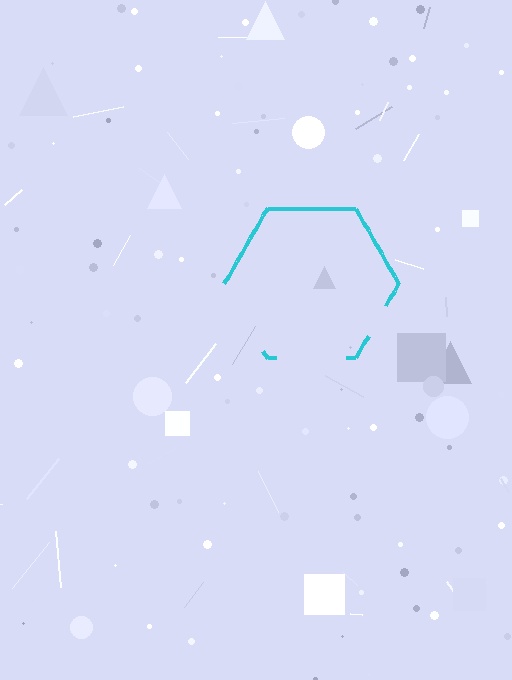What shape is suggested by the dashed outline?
The dashed outline suggests a hexagon.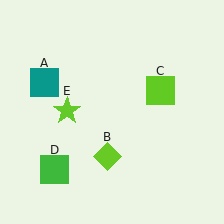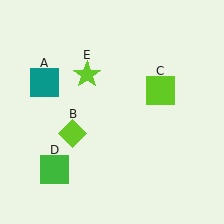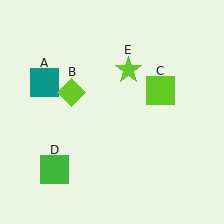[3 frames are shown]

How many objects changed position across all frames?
2 objects changed position: lime diamond (object B), lime star (object E).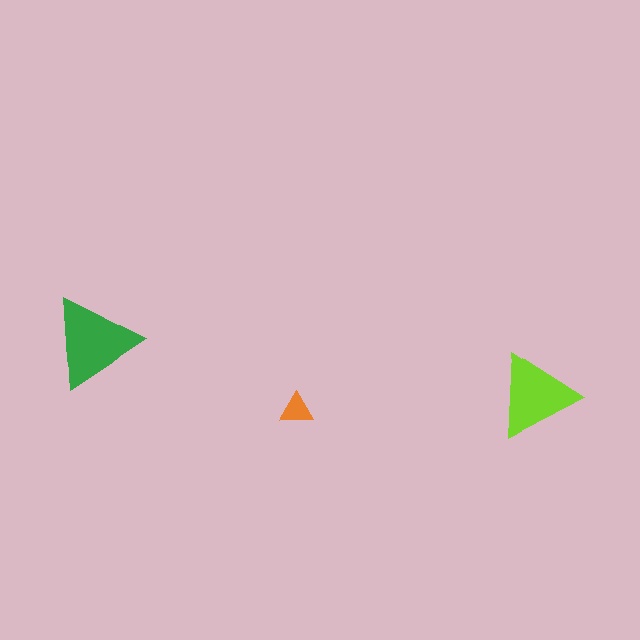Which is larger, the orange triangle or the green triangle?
The green one.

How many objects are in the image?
There are 3 objects in the image.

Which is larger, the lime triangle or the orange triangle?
The lime one.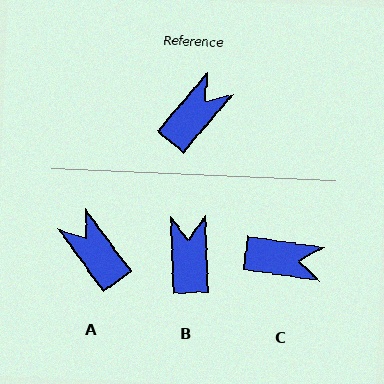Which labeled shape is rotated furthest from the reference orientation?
A, about 77 degrees away.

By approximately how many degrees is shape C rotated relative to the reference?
Approximately 58 degrees clockwise.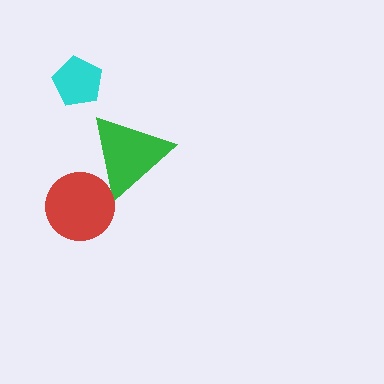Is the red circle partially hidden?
No, no other shape covers it.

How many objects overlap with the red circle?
1 object overlaps with the red circle.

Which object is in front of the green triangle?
The red circle is in front of the green triangle.